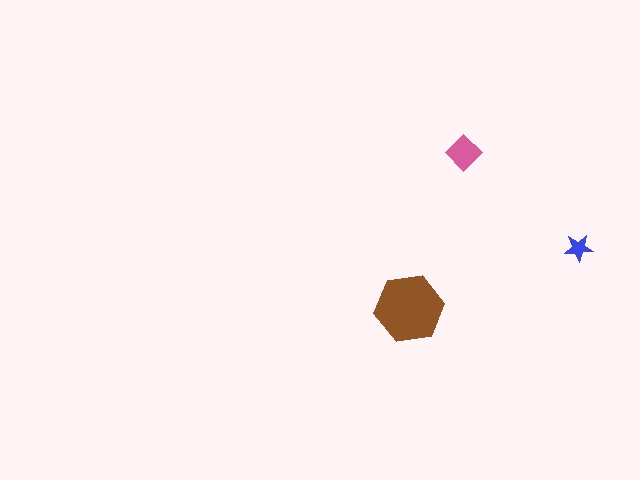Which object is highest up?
The pink diamond is topmost.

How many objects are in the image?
There are 3 objects in the image.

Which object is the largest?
The brown hexagon.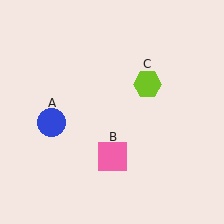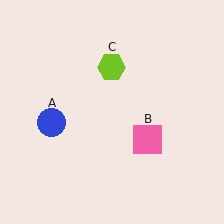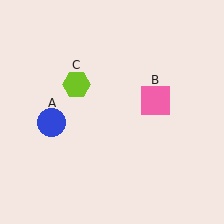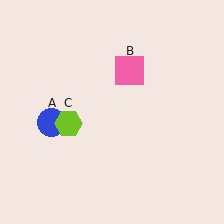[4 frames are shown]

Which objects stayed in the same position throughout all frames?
Blue circle (object A) remained stationary.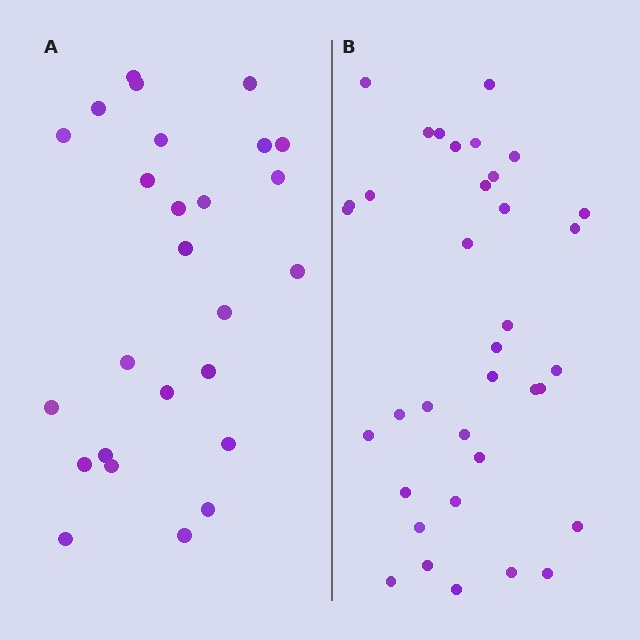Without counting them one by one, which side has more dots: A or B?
Region B (the right region) has more dots.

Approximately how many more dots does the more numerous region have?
Region B has roughly 10 or so more dots than region A.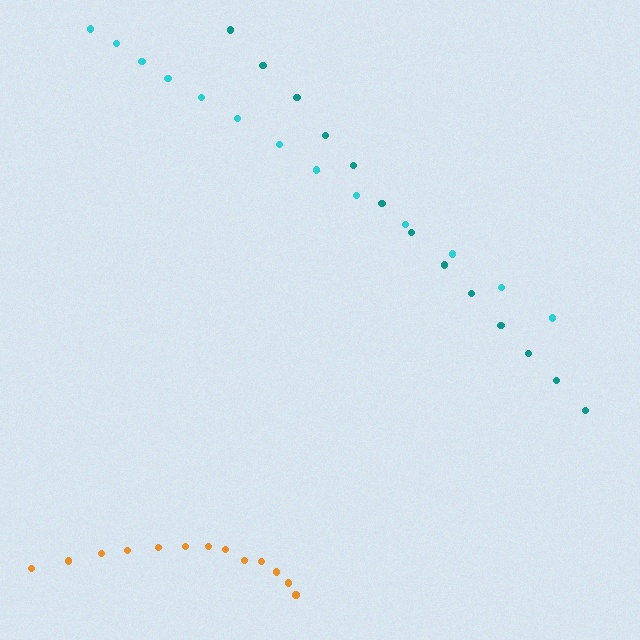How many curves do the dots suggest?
There are 3 distinct paths.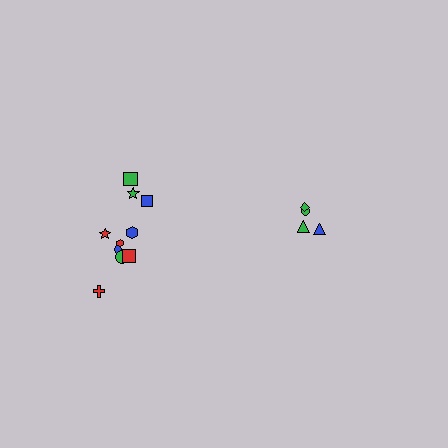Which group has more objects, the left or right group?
The left group.